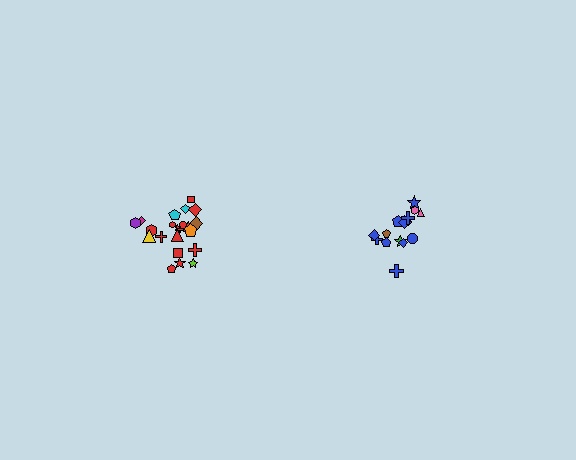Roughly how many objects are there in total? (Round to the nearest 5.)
Roughly 35 objects in total.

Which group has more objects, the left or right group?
The left group.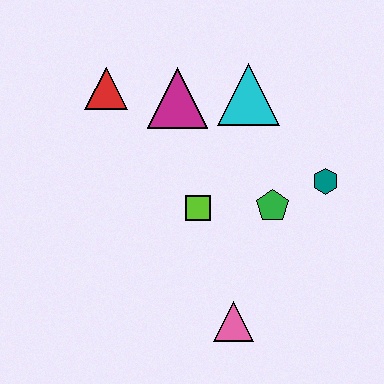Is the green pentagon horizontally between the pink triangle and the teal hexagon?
Yes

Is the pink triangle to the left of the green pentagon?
Yes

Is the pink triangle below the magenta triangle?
Yes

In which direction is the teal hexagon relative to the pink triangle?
The teal hexagon is above the pink triangle.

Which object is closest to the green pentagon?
The teal hexagon is closest to the green pentagon.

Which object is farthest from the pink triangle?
The red triangle is farthest from the pink triangle.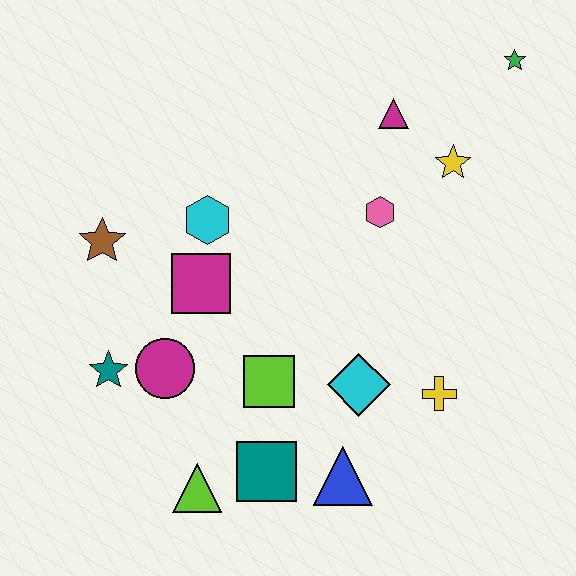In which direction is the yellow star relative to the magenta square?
The yellow star is to the right of the magenta square.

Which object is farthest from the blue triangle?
The green star is farthest from the blue triangle.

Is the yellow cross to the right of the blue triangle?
Yes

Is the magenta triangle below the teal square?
No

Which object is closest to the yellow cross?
The cyan diamond is closest to the yellow cross.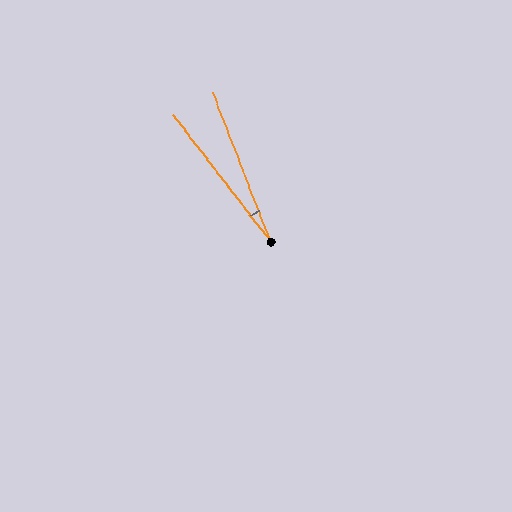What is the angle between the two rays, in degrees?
Approximately 16 degrees.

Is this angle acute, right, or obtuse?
It is acute.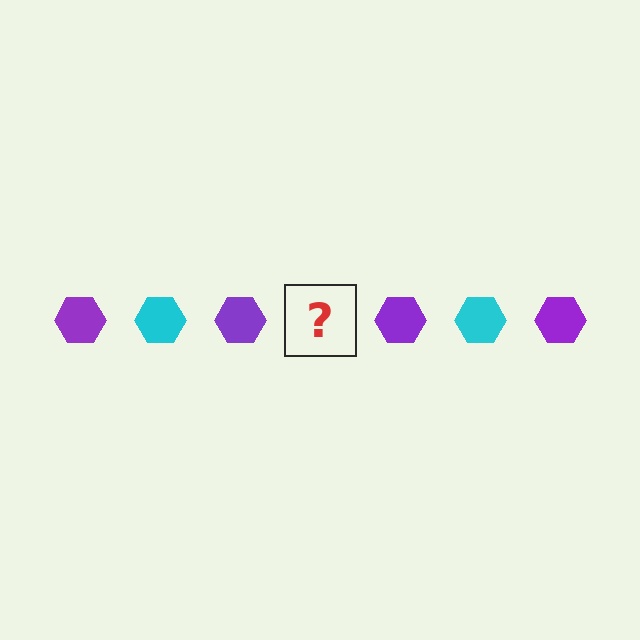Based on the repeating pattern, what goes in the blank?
The blank should be a cyan hexagon.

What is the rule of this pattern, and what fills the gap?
The rule is that the pattern cycles through purple, cyan hexagons. The gap should be filled with a cyan hexagon.